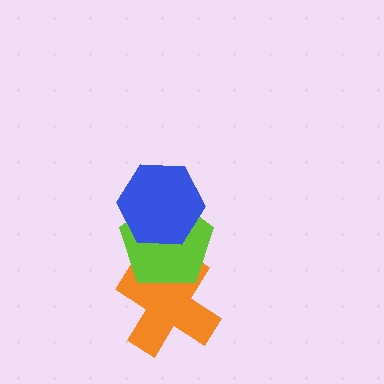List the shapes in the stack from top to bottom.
From top to bottom: the blue hexagon, the lime pentagon, the orange cross.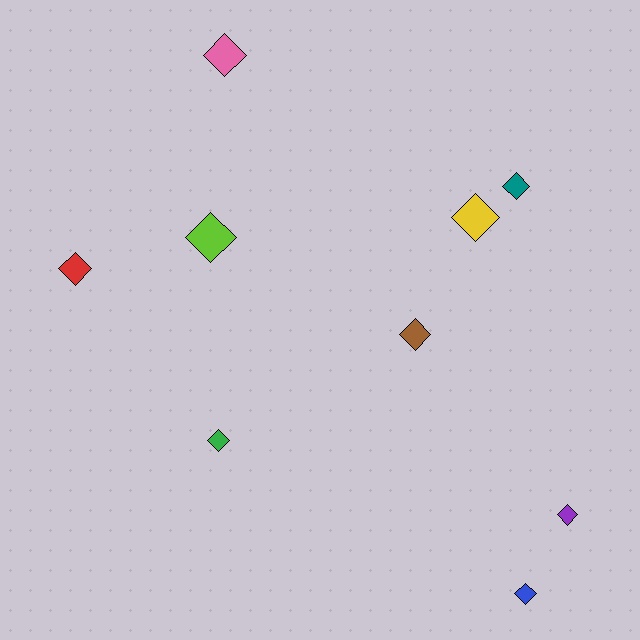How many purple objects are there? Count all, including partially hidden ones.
There is 1 purple object.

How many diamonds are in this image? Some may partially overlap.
There are 9 diamonds.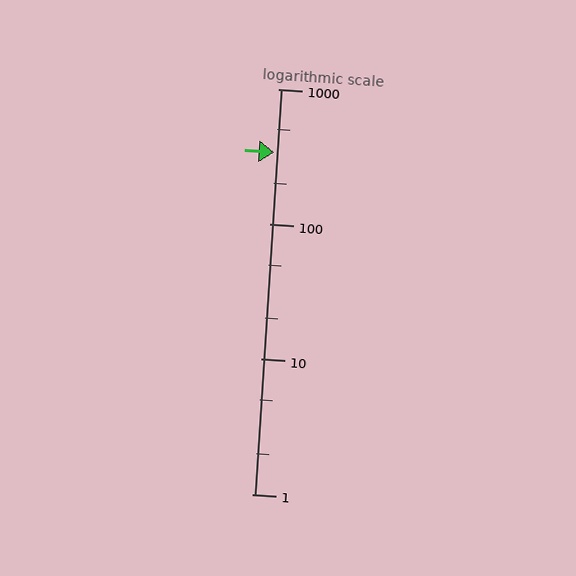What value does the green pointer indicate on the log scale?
The pointer indicates approximately 340.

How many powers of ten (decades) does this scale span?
The scale spans 3 decades, from 1 to 1000.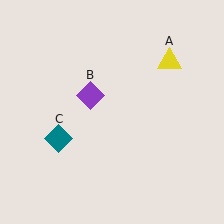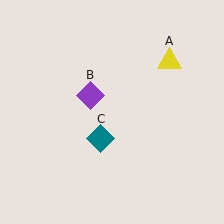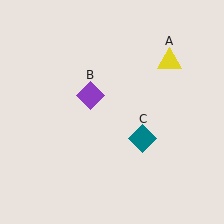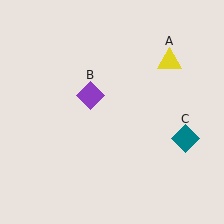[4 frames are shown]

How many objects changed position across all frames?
1 object changed position: teal diamond (object C).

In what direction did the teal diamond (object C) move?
The teal diamond (object C) moved right.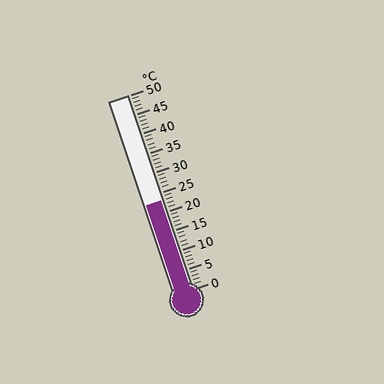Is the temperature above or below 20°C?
The temperature is above 20°C.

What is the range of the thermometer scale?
The thermometer scale ranges from 0°C to 50°C.